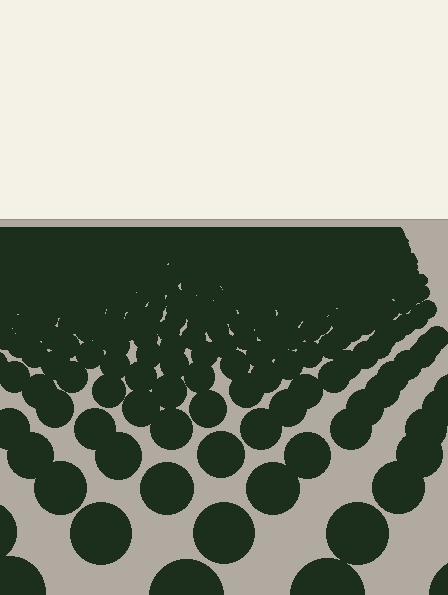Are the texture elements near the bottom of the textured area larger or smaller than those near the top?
Larger. Near the bottom, elements are closer to the viewer and appear at a bigger on-screen size.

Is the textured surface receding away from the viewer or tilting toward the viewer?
The surface is receding away from the viewer. Texture elements get smaller and denser toward the top.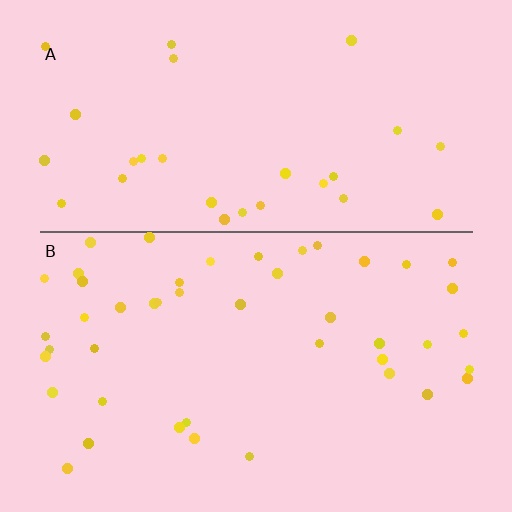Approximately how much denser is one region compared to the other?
Approximately 1.6× — region B over region A.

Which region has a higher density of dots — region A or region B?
B (the bottom).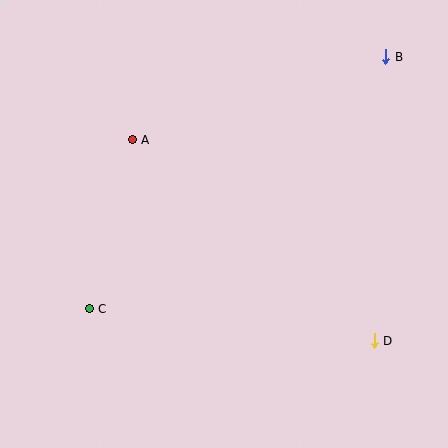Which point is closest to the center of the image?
Point A at (132, 140) is closest to the center.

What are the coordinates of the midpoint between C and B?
The midpoint between C and B is at (238, 183).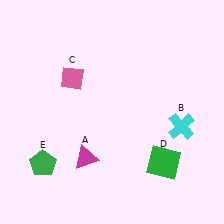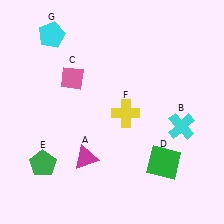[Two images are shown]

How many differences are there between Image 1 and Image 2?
There are 2 differences between the two images.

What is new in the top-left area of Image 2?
A cyan pentagon (G) was added in the top-left area of Image 2.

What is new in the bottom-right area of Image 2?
A yellow cross (F) was added in the bottom-right area of Image 2.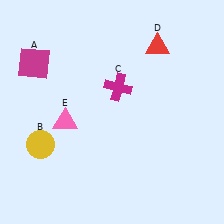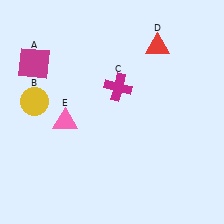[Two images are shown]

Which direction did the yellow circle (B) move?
The yellow circle (B) moved up.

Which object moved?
The yellow circle (B) moved up.